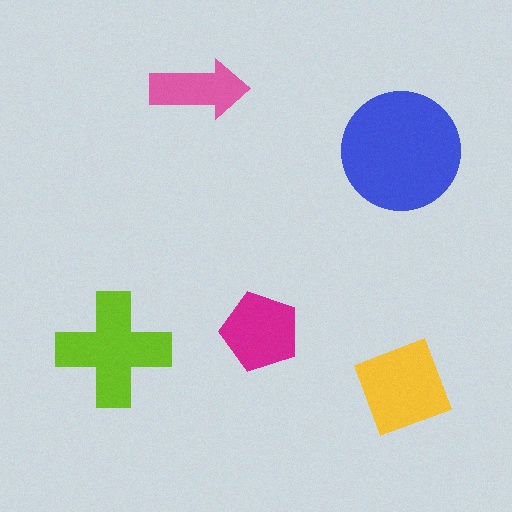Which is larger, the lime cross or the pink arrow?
The lime cross.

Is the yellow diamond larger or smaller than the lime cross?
Smaller.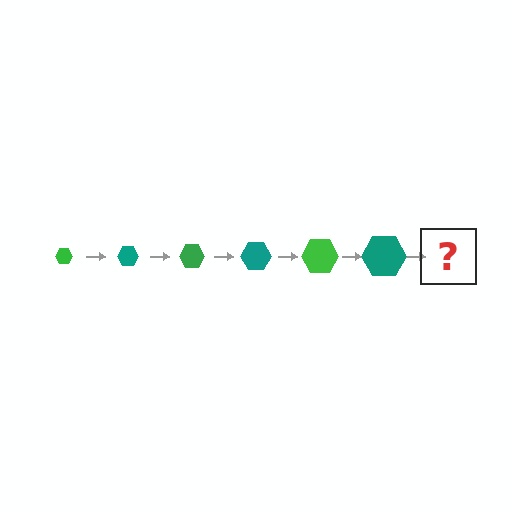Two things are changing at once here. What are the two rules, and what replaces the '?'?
The two rules are that the hexagon grows larger each step and the color cycles through green and teal. The '?' should be a green hexagon, larger than the previous one.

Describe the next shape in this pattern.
It should be a green hexagon, larger than the previous one.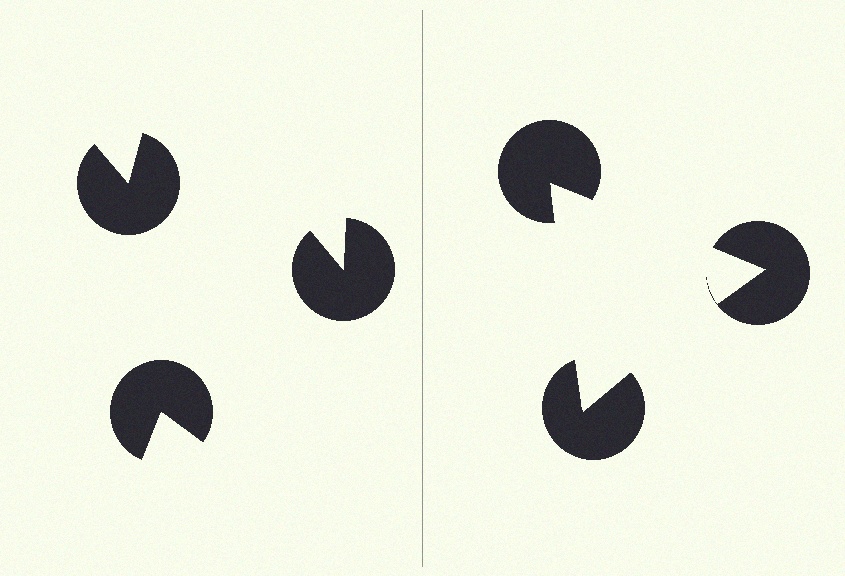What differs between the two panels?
The pac-man discs are positioned identically on both sides; only the wedge orientations differ. On the right they align to a triangle; on the left they are misaligned.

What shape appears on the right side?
An illusory triangle.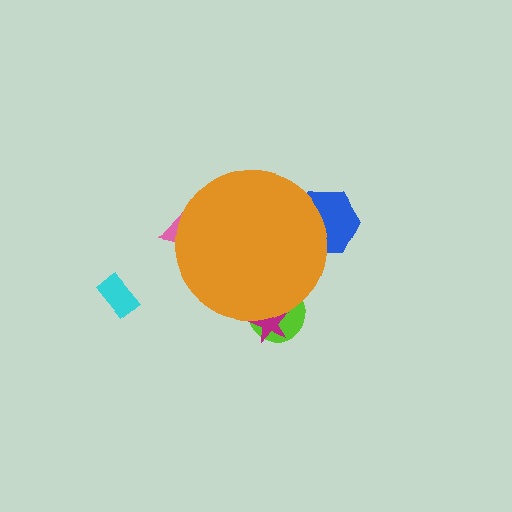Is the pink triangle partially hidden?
Yes, the pink triangle is partially hidden behind the orange circle.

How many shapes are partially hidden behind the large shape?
4 shapes are partially hidden.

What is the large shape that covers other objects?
An orange circle.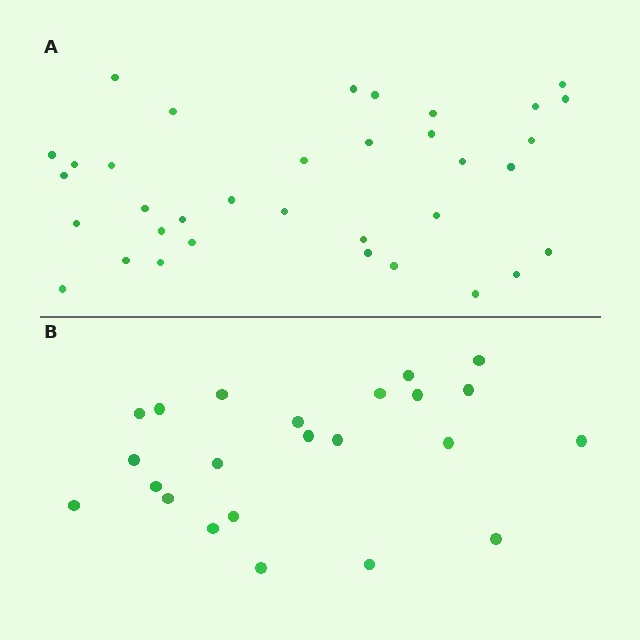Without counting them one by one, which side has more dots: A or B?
Region A (the top region) has more dots.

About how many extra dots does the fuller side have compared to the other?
Region A has roughly 12 or so more dots than region B.